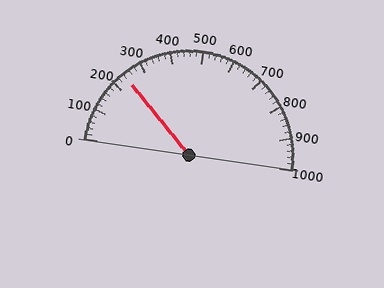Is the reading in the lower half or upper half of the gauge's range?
The reading is in the lower half of the range (0 to 1000).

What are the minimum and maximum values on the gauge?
The gauge ranges from 0 to 1000.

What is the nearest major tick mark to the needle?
The nearest major tick mark is 200.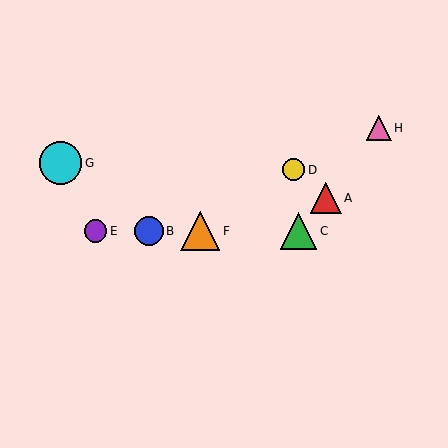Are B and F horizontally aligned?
Yes, both are at y≈231.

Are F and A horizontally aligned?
No, F is at y≈231 and A is at y≈198.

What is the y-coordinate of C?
Object C is at y≈231.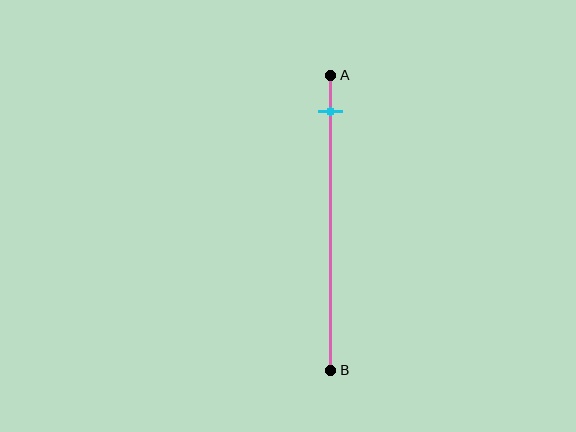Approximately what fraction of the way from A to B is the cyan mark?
The cyan mark is approximately 10% of the way from A to B.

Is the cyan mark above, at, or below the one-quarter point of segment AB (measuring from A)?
The cyan mark is above the one-quarter point of segment AB.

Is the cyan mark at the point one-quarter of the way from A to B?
No, the mark is at about 10% from A, not at the 25% one-quarter point.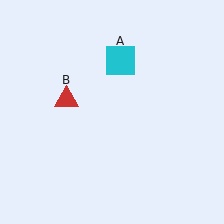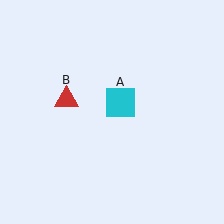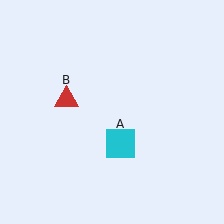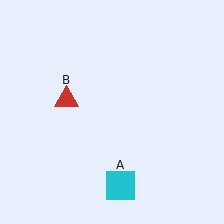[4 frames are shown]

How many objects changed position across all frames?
1 object changed position: cyan square (object A).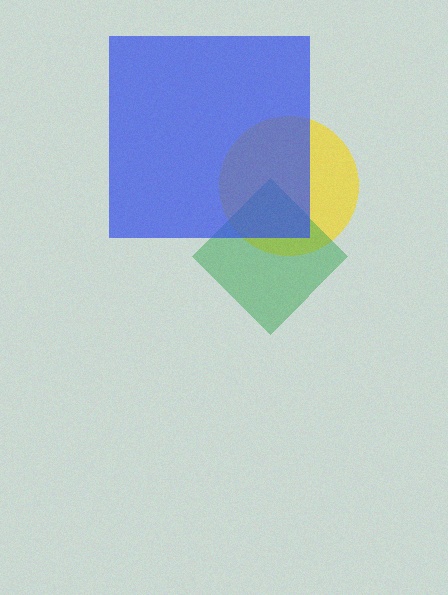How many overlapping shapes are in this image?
There are 3 overlapping shapes in the image.